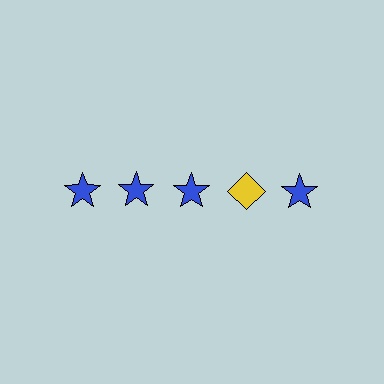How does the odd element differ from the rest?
It differs in both color (yellow instead of blue) and shape (diamond instead of star).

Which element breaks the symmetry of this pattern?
The yellow diamond in the top row, second from right column breaks the symmetry. All other shapes are blue stars.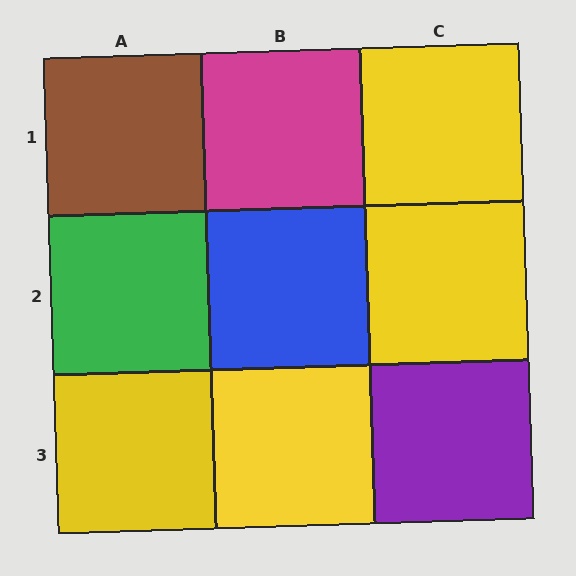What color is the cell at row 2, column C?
Yellow.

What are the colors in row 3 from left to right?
Yellow, yellow, purple.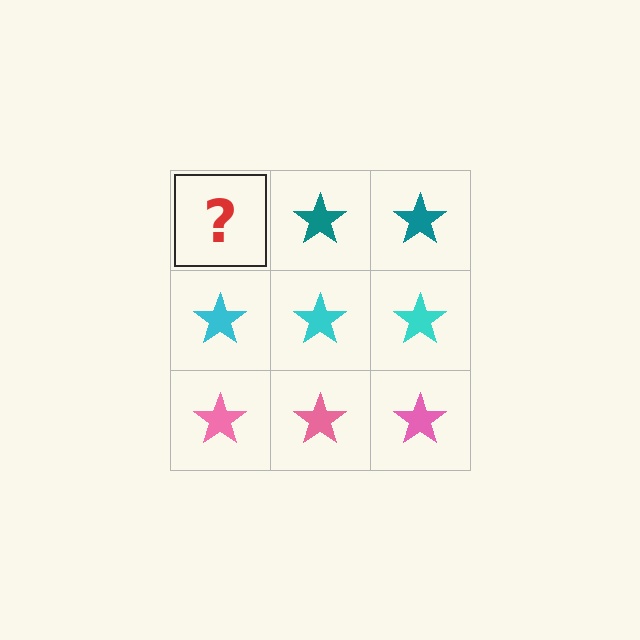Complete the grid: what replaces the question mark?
The question mark should be replaced with a teal star.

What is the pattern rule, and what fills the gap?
The rule is that each row has a consistent color. The gap should be filled with a teal star.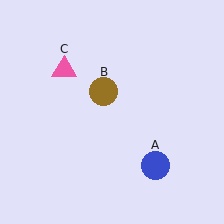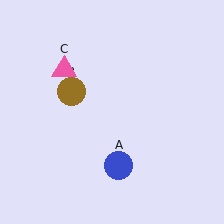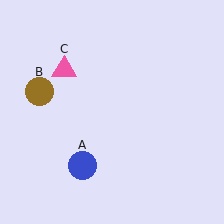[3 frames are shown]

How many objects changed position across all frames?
2 objects changed position: blue circle (object A), brown circle (object B).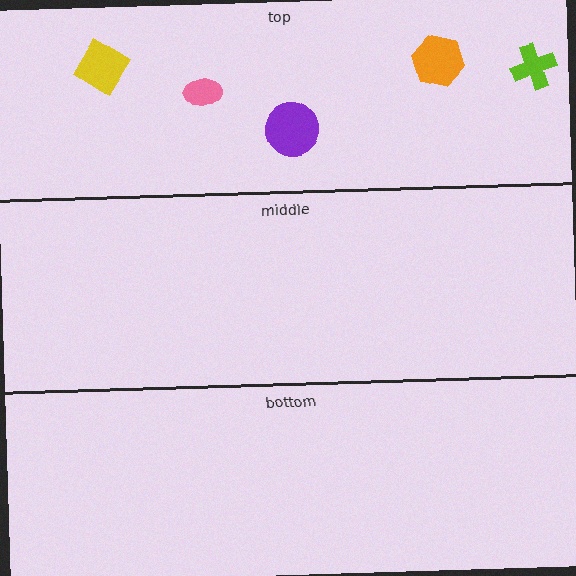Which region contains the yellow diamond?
The top region.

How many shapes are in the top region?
5.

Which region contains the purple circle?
The top region.